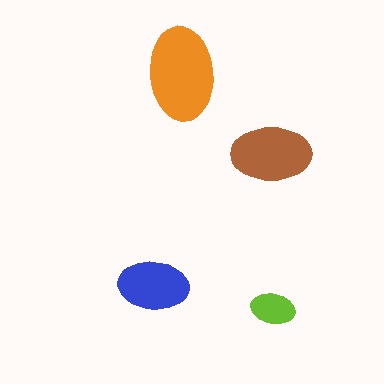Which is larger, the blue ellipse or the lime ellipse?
The blue one.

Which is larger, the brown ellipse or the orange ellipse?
The orange one.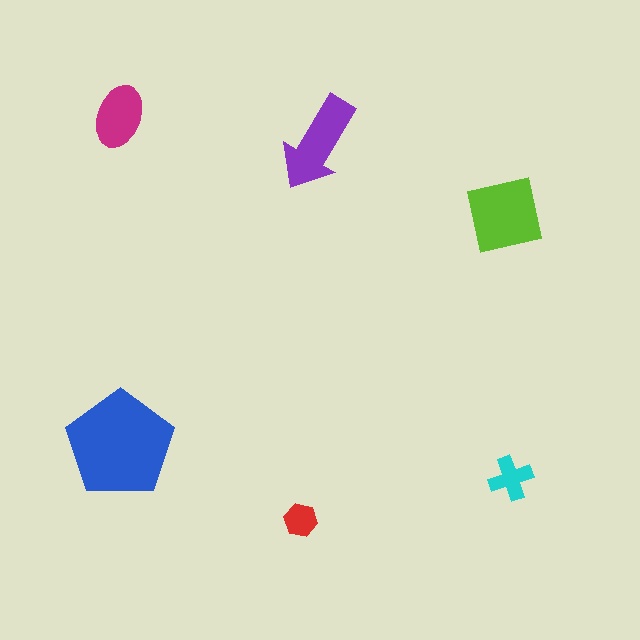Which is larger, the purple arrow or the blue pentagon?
The blue pentagon.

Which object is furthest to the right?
The cyan cross is rightmost.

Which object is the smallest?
The red hexagon.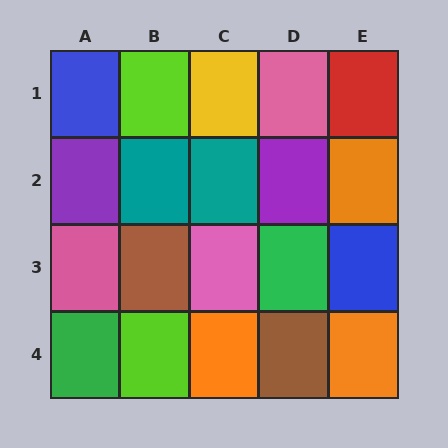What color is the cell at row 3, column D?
Green.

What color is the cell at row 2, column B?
Teal.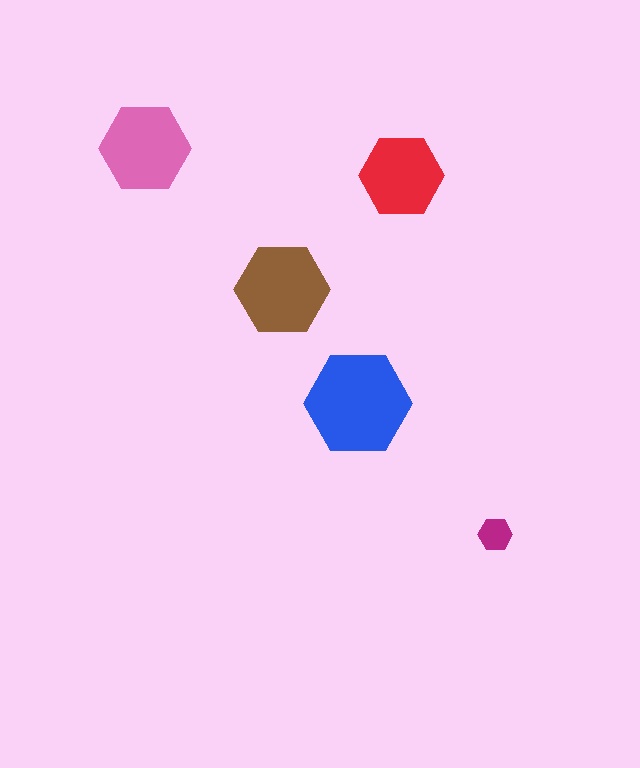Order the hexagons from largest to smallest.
the blue one, the brown one, the pink one, the red one, the magenta one.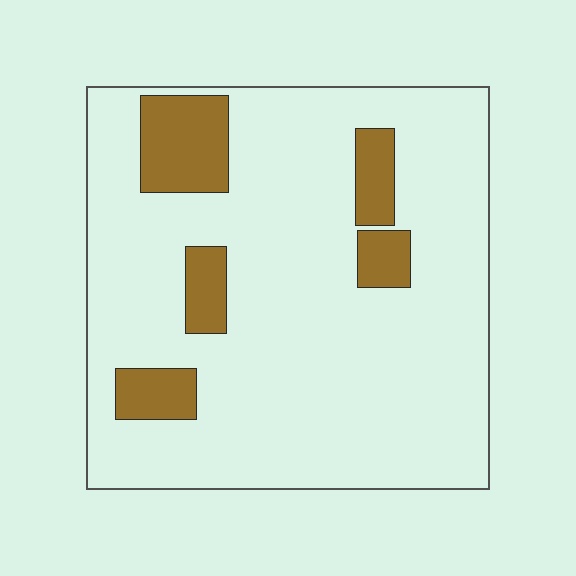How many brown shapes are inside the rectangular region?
5.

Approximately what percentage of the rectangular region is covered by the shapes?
Approximately 15%.